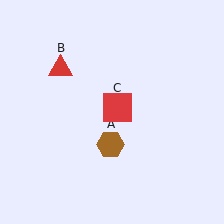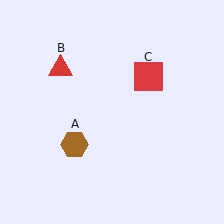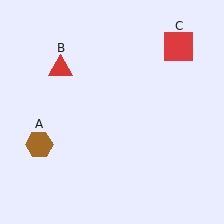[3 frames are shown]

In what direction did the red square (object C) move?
The red square (object C) moved up and to the right.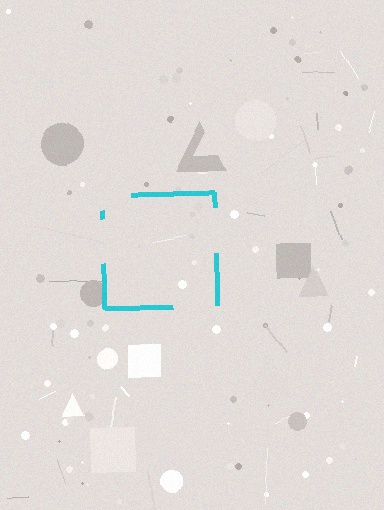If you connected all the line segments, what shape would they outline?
They would outline a square.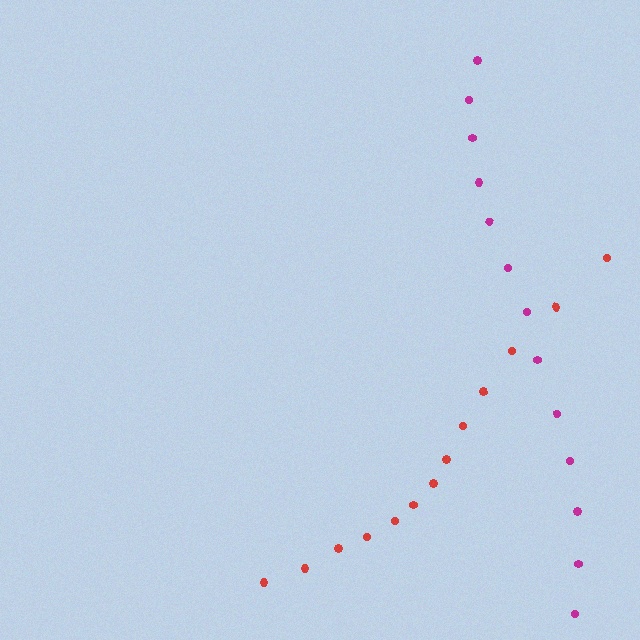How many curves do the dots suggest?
There are 2 distinct paths.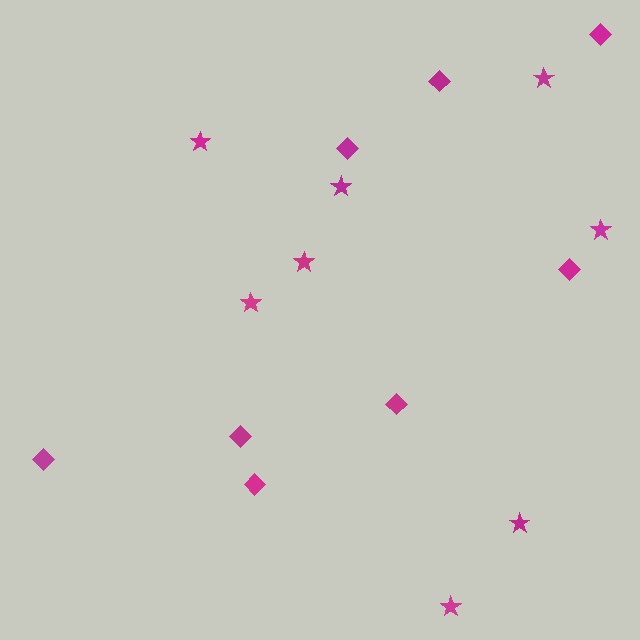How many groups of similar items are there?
There are 2 groups: one group of diamonds (8) and one group of stars (8).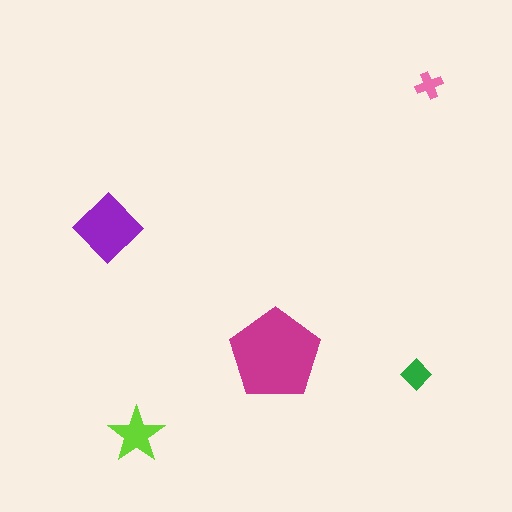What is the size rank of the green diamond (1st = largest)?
4th.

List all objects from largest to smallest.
The magenta pentagon, the purple diamond, the lime star, the green diamond, the pink cross.